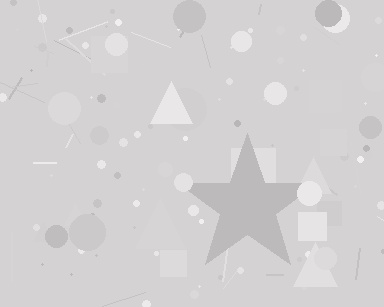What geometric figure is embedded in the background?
A star is embedded in the background.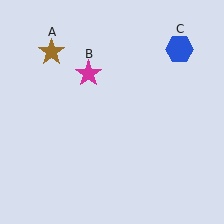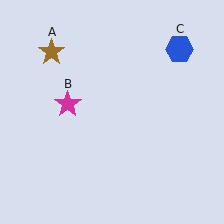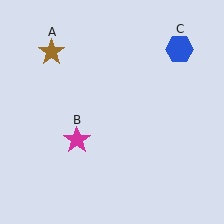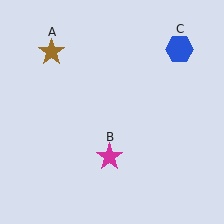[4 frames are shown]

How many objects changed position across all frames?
1 object changed position: magenta star (object B).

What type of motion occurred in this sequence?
The magenta star (object B) rotated counterclockwise around the center of the scene.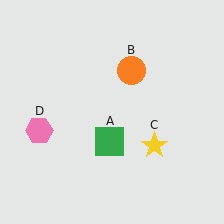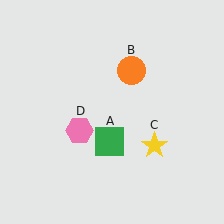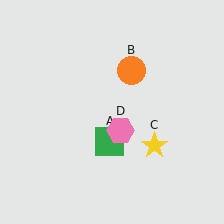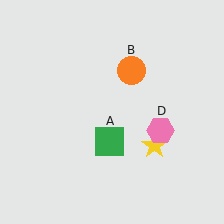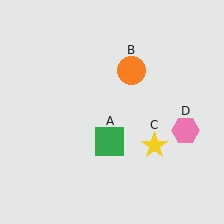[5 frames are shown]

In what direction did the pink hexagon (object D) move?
The pink hexagon (object D) moved right.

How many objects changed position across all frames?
1 object changed position: pink hexagon (object D).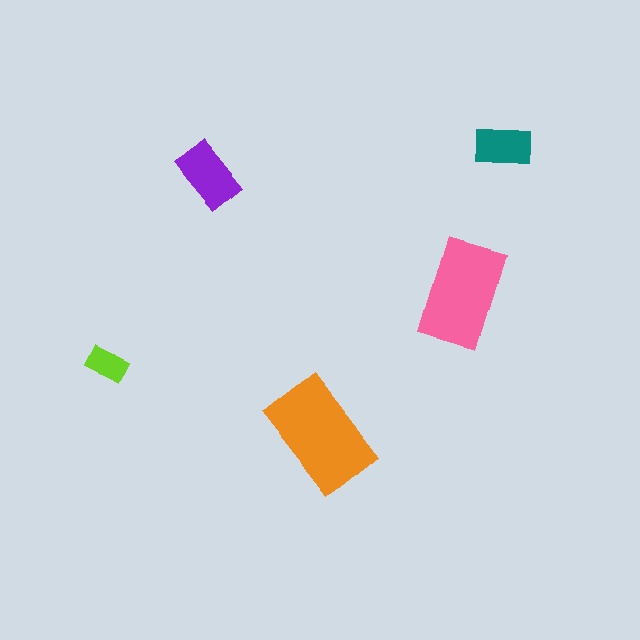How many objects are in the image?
There are 5 objects in the image.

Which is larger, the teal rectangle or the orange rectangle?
The orange one.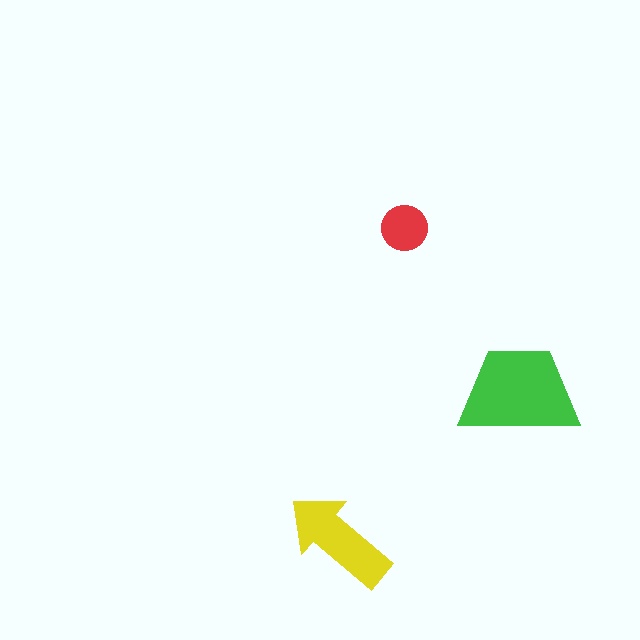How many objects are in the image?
There are 3 objects in the image.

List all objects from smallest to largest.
The red circle, the yellow arrow, the green trapezoid.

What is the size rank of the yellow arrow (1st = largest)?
2nd.